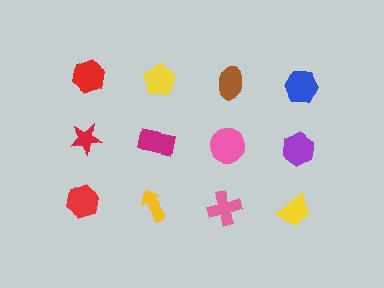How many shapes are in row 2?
4 shapes.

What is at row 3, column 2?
A yellow arrow.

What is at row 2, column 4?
A purple hexagon.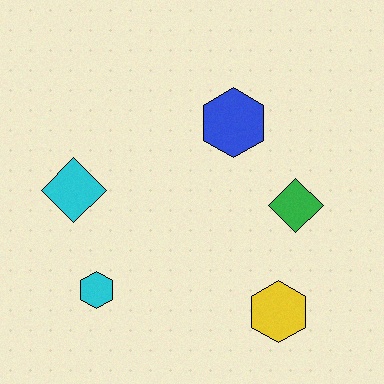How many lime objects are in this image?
There are no lime objects.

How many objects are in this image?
There are 5 objects.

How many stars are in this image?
There are no stars.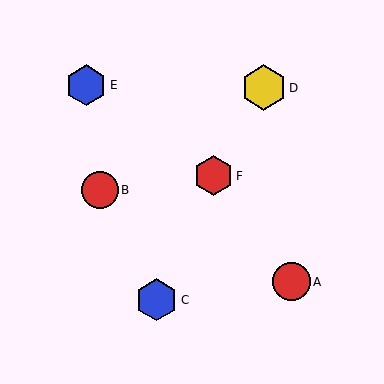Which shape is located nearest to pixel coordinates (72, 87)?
The blue hexagon (labeled E) at (86, 85) is nearest to that location.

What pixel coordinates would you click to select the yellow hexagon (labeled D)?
Click at (264, 88) to select the yellow hexagon D.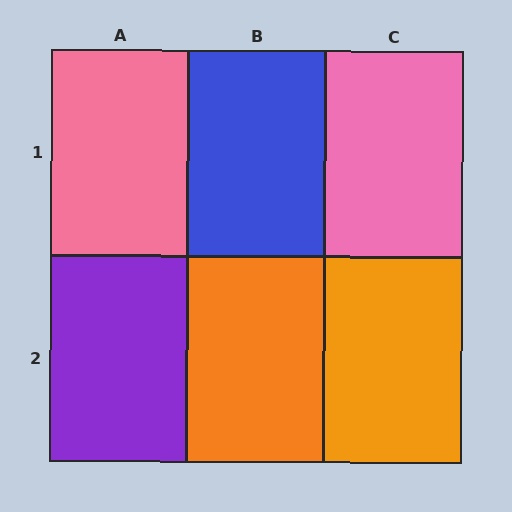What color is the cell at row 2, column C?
Orange.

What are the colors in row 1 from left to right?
Pink, blue, pink.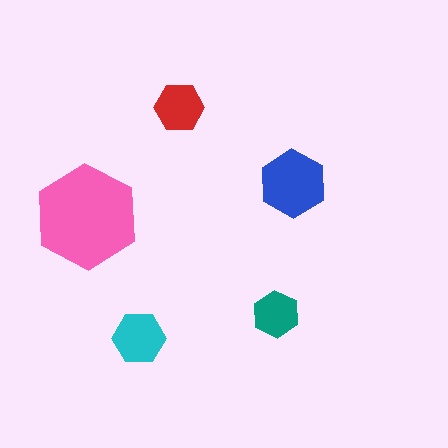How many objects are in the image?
There are 5 objects in the image.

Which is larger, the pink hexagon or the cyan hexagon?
The pink one.